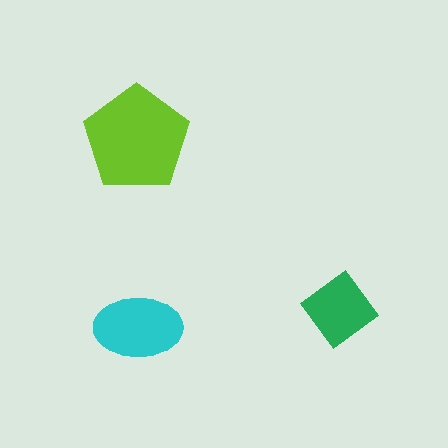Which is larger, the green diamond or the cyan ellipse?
The cyan ellipse.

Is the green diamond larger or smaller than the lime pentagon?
Smaller.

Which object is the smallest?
The green diamond.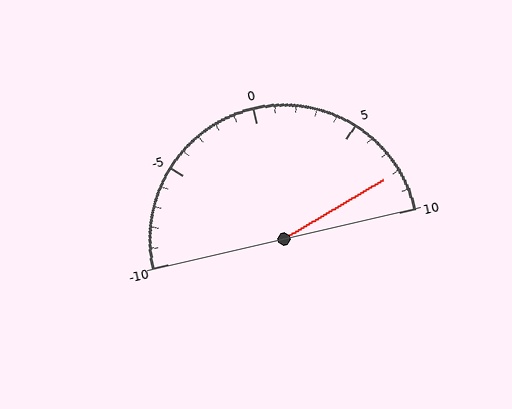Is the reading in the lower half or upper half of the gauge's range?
The reading is in the upper half of the range (-10 to 10).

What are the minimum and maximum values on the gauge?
The gauge ranges from -10 to 10.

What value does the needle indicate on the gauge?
The needle indicates approximately 8.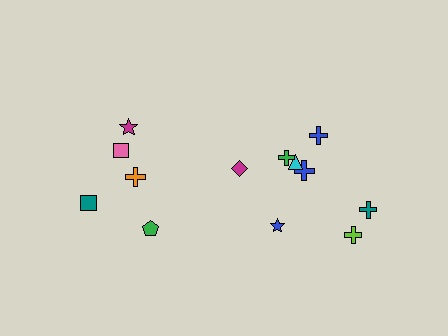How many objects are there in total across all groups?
There are 13 objects.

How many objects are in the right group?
There are 8 objects.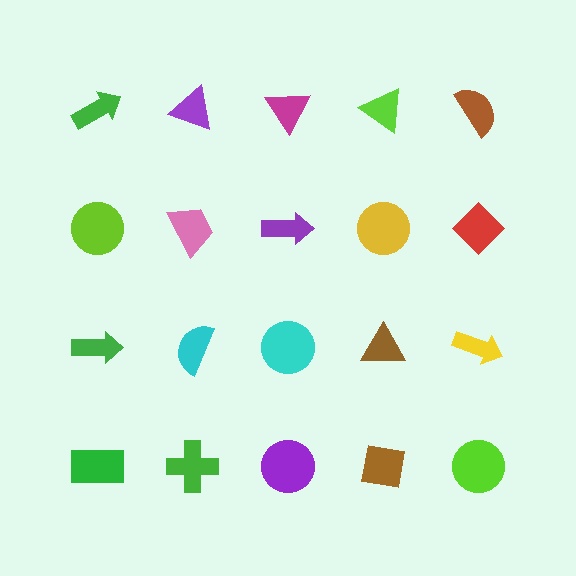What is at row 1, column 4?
A lime triangle.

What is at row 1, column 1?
A green arrow.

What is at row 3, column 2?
A cyan semicircle.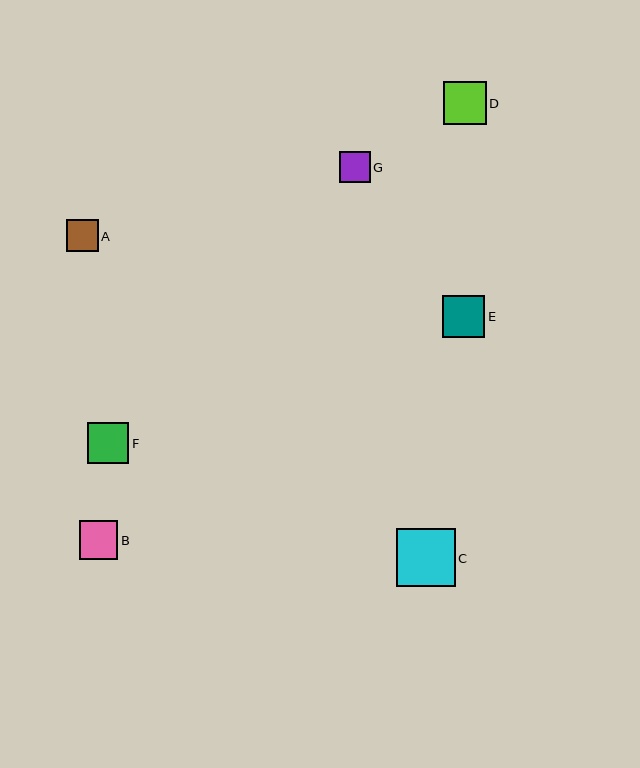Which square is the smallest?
Square G is the smallest with a size of approximately 31 pixels.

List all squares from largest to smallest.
From largest to smallest: C, D, E, F, B, A, G.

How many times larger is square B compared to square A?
Square B is approximately 1.2 times the size of square A.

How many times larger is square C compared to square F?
Square C is approximately 1.4 times the size of square F.